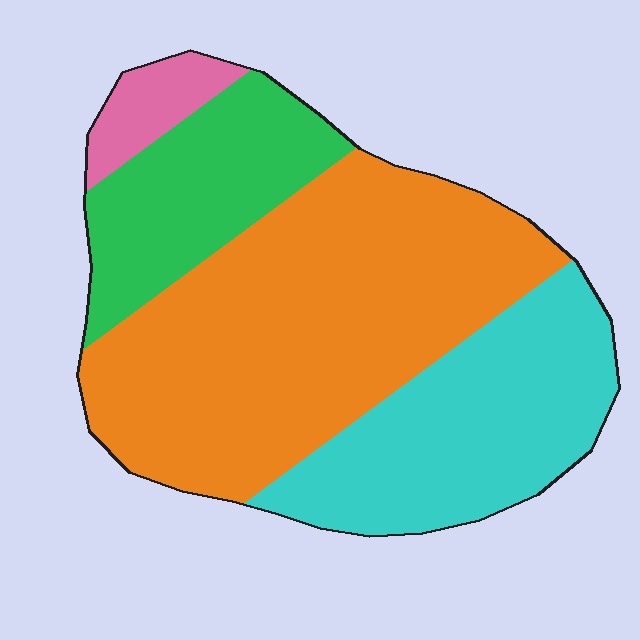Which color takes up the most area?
Orange, at roughly 50%.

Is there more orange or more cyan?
Orange.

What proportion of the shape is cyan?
Cyan takes up about one quarter (1/4) of the shape.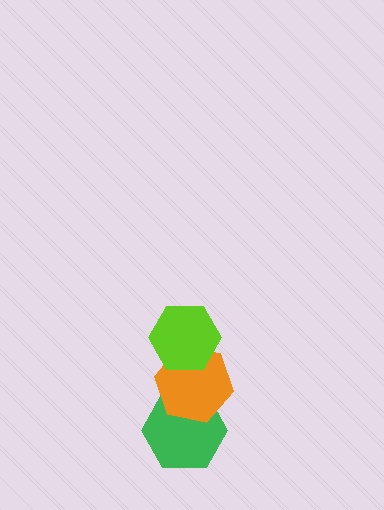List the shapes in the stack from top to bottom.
From top to bottom: the lime hexagon, the orange hexagon, the green hexagon.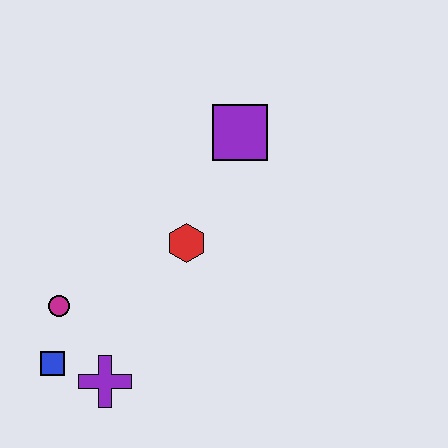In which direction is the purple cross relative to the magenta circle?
The purple cross is below the magenta circle.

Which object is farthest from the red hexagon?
The blue square is farthest from the red hexagon.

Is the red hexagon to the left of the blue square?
No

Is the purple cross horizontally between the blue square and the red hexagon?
Yes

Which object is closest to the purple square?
The red hexagon is closest to the purple square.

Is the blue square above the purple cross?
Yes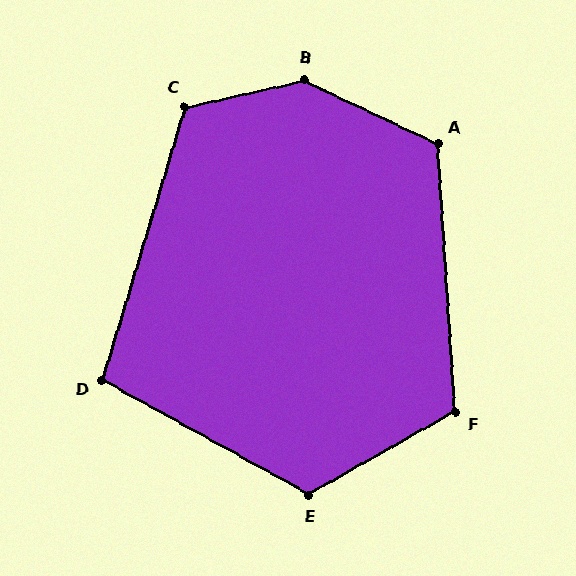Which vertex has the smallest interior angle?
D, at approximately 102 degrees.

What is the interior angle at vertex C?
Approximately 120 degrees (obtuse).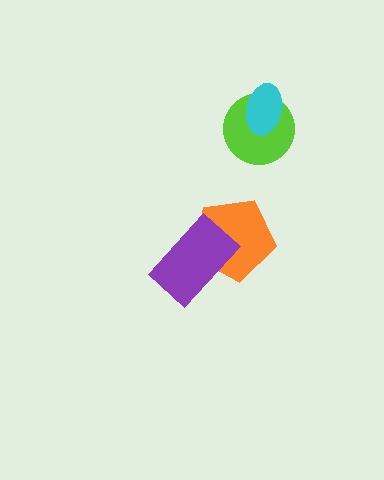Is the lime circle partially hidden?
Yes, it is partially covered by another shape.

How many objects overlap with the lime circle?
1 object overlaps with the lime circle.